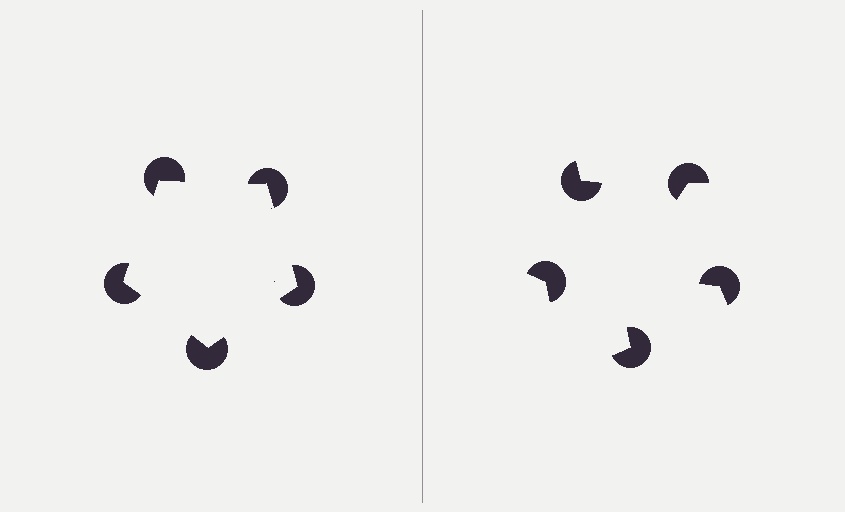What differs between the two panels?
The pac-man discs are positioned identically on both sides; only the wedge orientations differ. On the left they align to a pentagon; on the right they are misaligned.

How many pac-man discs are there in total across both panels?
10 — 5 on each side.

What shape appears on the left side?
An illusory pentagon.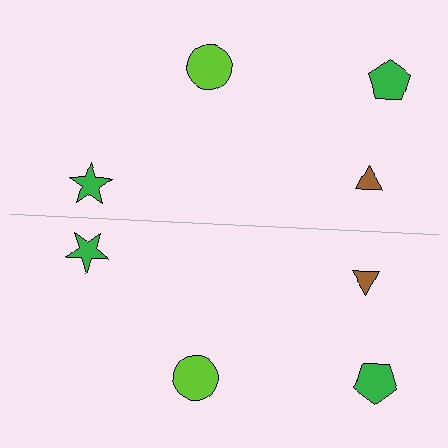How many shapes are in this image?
There are 8 shapes in this image.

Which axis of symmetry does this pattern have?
The pattern has a horizontal axis of symmetry running through the center of the image.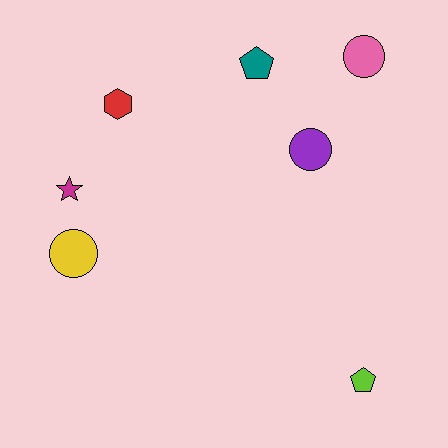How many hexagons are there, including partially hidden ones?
There is 1 hexagon.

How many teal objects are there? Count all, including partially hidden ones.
There is 1 teal object.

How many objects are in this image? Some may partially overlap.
There are 7 objects.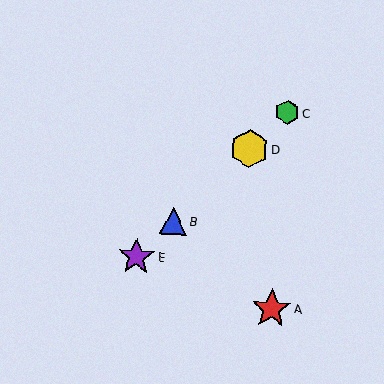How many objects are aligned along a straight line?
4 objects (B, C, D, E) are aligned along a straight line.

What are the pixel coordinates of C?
Object C is at (287, 112).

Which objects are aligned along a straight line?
Objects B, C, D, E are aligned along a straight line.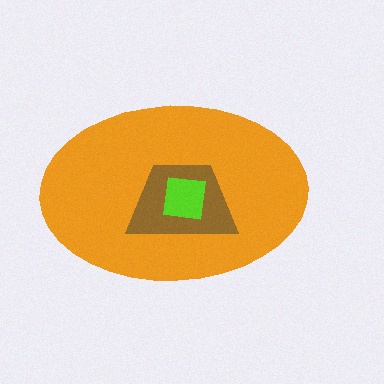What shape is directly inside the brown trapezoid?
The lime square.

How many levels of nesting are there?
3.